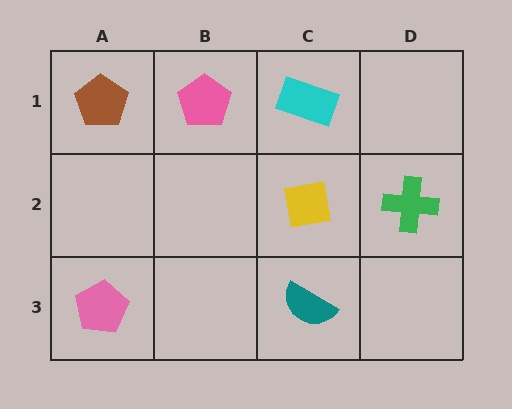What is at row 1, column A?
A brown pentagon.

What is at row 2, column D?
A green cross.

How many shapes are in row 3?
2 shapes.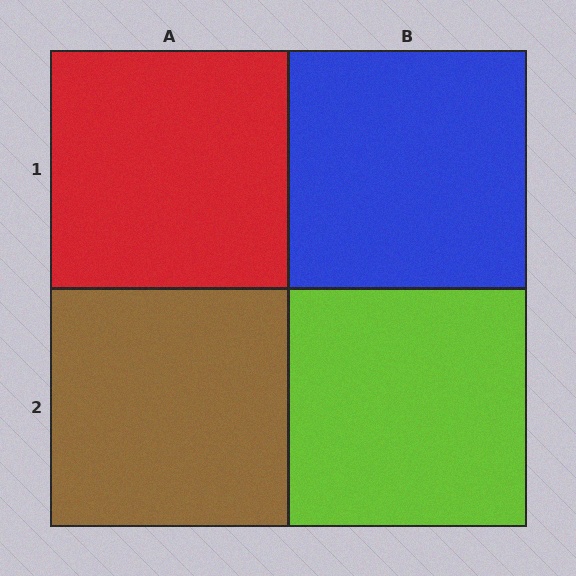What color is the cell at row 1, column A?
Red.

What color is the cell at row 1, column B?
Blue.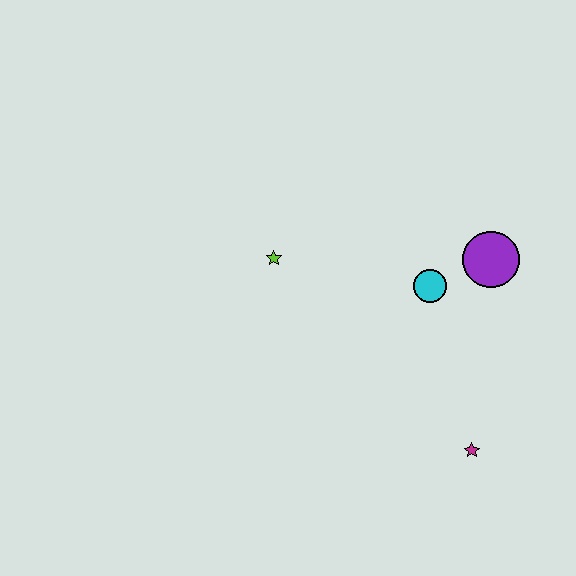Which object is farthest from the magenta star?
The lime star is farthest from the magenta star.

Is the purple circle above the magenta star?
Yes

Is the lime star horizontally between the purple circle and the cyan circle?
No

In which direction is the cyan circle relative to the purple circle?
The cyan circle is to the left of the purple circle.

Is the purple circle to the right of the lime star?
Yes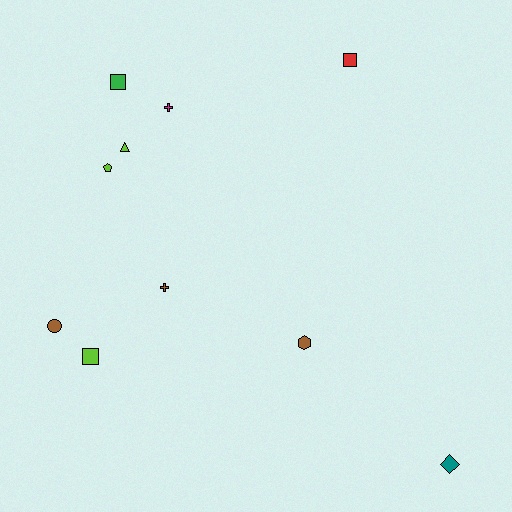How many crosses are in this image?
There are 2 crosses.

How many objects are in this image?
There are 10 objects.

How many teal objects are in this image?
There is 1 teal object.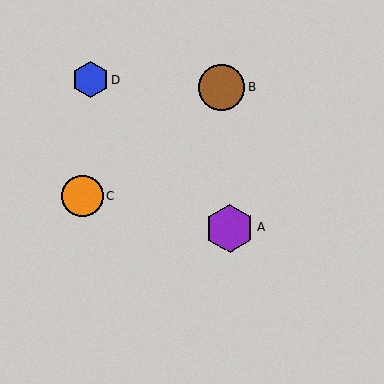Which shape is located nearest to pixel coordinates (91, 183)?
The orange circle (labeled C) at (82, 196) is nearest to that location.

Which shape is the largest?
The purple hexagon (labeled A) is the largest.